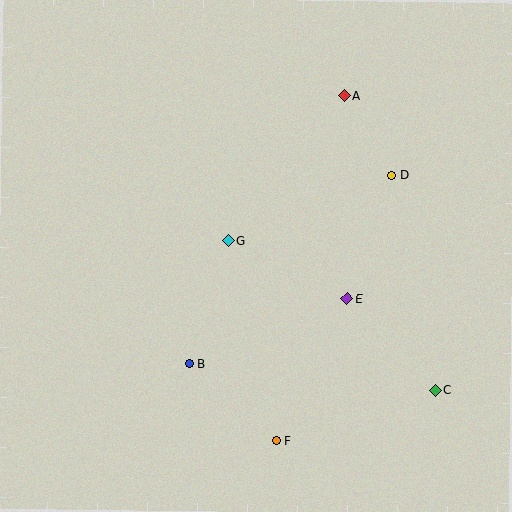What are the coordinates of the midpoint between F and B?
The midpoint between F and B is at (232, 403).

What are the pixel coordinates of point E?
Point E is at (347, 299).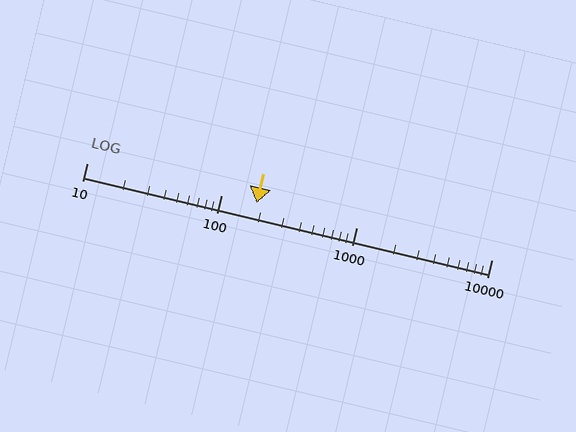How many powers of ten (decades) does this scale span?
The scale spans 3 decades, from 10 to 10000.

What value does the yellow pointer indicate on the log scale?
The pointer indicates approximately 180.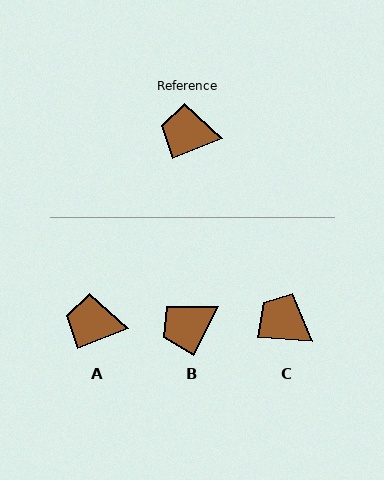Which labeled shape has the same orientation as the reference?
A.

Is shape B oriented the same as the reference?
No, it is off by about 42 degrees.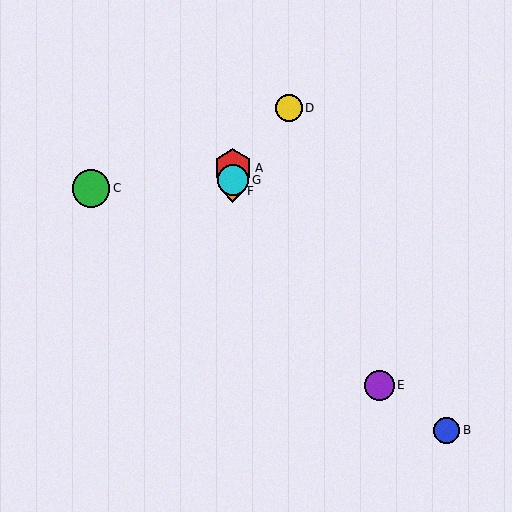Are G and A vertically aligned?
Yes, both are at x≈233.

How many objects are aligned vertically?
3 objects (A, F, G) are aligned vertically.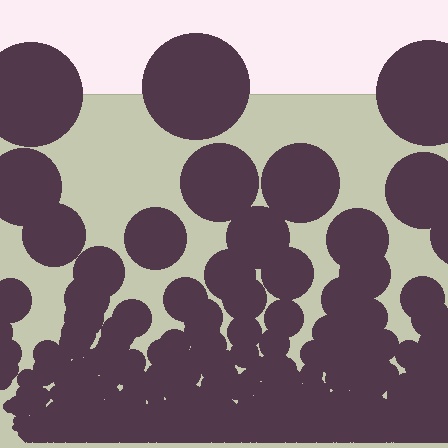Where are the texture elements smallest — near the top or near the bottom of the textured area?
Near the bottom.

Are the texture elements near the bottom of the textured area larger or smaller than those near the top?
Smaller. The gradient is inverted — elements near the bottom are smaller and denser.